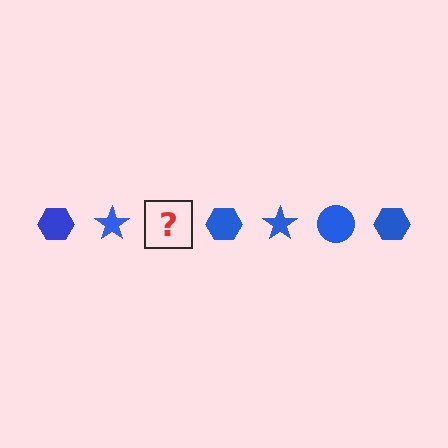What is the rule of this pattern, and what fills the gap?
The rule is that the pattern cycles through hexagon, star, circle shapes in blue. The gap should be filled with a blue circle.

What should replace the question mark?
The question mark should be replaced with a blue circle.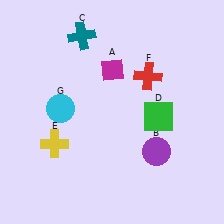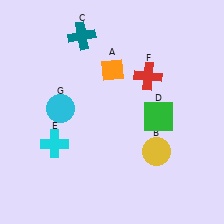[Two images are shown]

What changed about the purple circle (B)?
In Image 1, B is purple. In Image 2, it changed to yellow.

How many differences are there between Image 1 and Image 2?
There are 3 differences between the two images.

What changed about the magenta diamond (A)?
In Image 1, A is magenta. In Image 2, it changed to orange.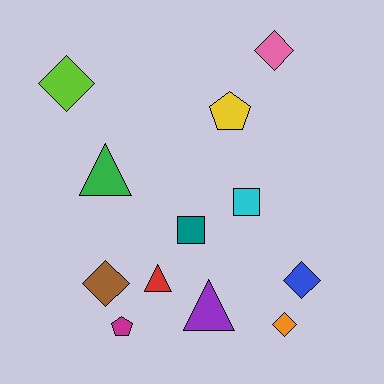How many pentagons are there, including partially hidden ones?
There are 2 pentagons.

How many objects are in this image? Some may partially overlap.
There are 12 objects.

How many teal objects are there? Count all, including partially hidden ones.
There is 1 teal object.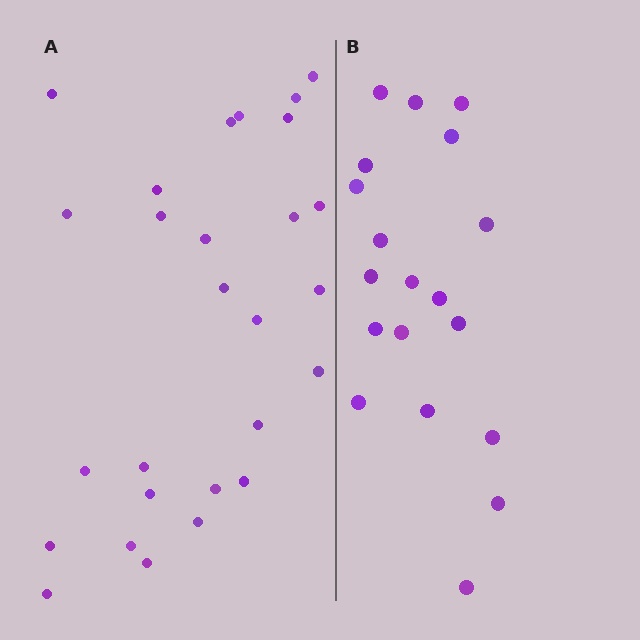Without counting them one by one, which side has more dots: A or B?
Region A (the left region) has more dots.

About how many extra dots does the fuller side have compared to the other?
Region A has roughly 8 or so more dots than region B.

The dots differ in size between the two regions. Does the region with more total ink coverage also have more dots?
No. Region B has more total ink coverage because its dots are larger, but region A actually contains more individual dots. Total area can be misleading — the number of items is what matters here.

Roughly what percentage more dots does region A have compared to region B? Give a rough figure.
About 40% more.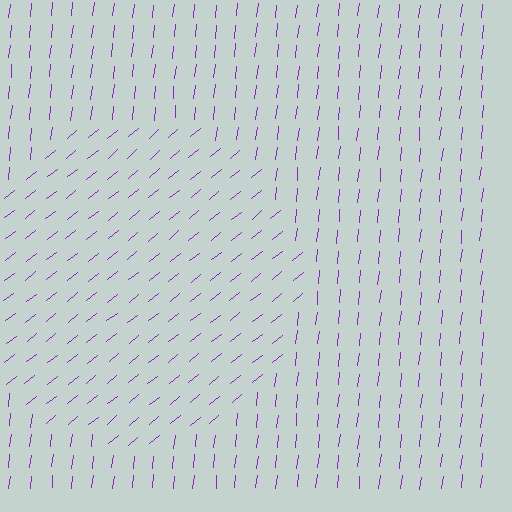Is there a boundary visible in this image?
Yes, there is a texture boundary formed by a change in line orientation.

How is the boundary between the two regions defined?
The boundary is defined purely by a change in line orientation (approximately 45 degrees difference). All lines are the same color and thickness.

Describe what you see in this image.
The image is filled with small purple line segments. A circle region in the image has lines oriented differently from the surrounding lines, creating a visible texture boundary.